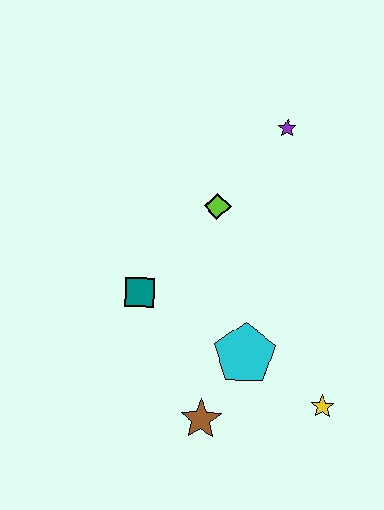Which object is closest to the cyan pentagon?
The brown star is closest to the cyan pentagon.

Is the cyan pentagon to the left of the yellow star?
Yes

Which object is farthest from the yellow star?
The purple star is farthest from the yellow star.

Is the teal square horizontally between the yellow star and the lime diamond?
No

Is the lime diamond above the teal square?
Yes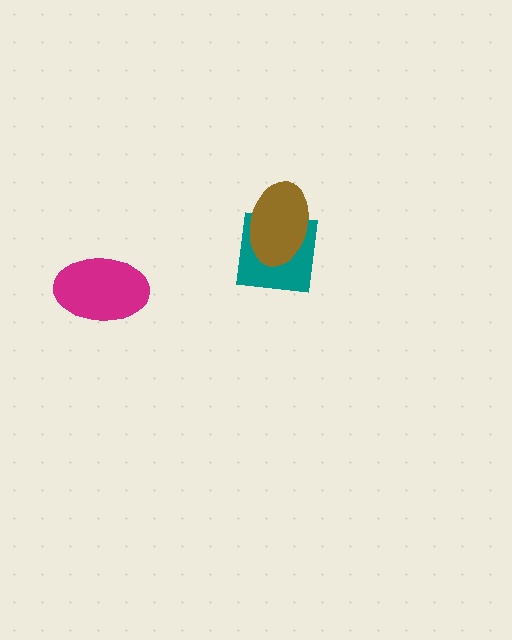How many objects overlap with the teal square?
1 object overlaps with the teal square.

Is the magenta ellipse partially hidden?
No, no other shape covers it.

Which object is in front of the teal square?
The brown ellipse is in front of the teal square.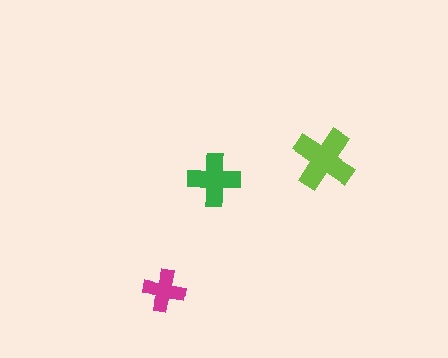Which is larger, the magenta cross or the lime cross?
The lime one.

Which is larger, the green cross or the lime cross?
The lime one.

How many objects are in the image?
There are 3 objects in the image.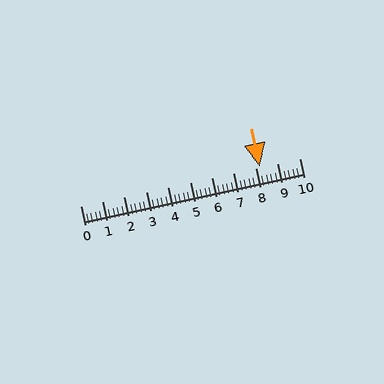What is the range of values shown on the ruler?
The ruler shows values from 0 to 10.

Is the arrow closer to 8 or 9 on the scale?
The arrow is closer to 8.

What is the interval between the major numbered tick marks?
The major tick marks are spaced 1 units apart.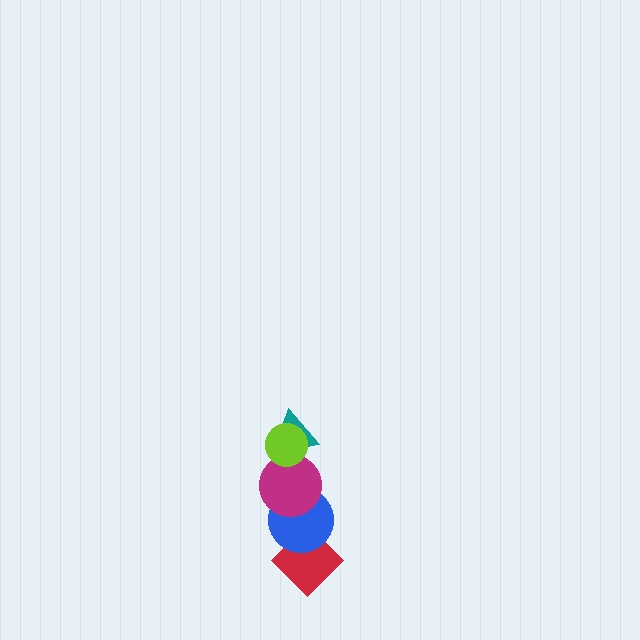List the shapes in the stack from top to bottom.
From top to bottom: the lime circle, the teal triangle, the magenta circle, the blue circle, the red diamond.